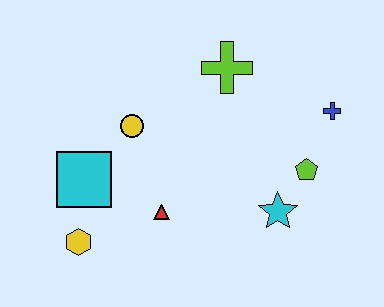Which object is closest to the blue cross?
The lime pentagon is closest to the blue cross.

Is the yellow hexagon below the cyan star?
Yes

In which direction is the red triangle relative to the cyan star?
The red triangle is to the left of the cyan star.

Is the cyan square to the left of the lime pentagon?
Yes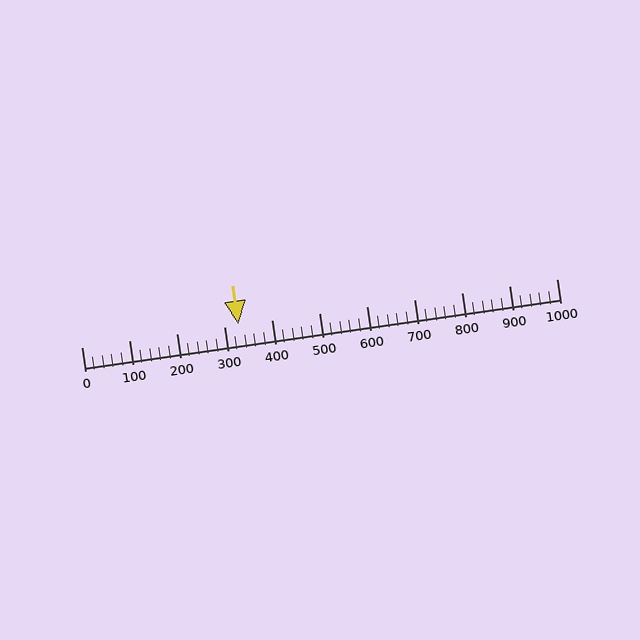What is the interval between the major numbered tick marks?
The major tick marks are spaced 100 units apart.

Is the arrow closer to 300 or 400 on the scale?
The arrow is closer to 300.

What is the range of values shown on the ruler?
The ruler shows values from 0 to 1000.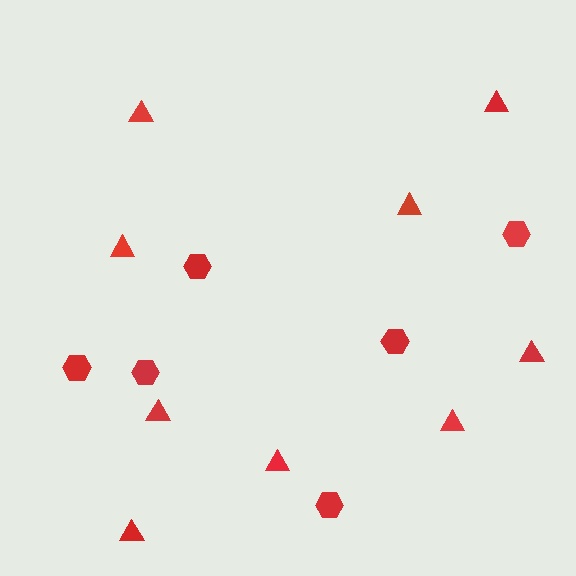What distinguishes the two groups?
There are 2 groups: one group of triangles (9) and one group of hexagons (6).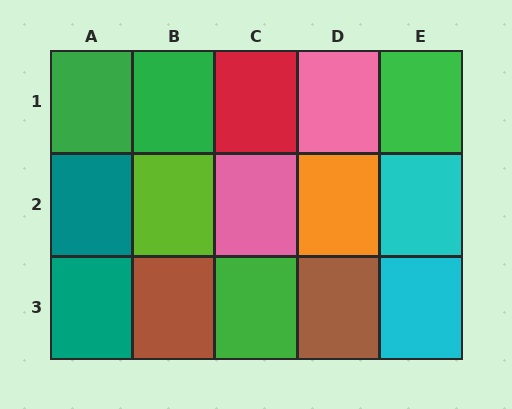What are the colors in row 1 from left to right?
Green, green, red, pink, green.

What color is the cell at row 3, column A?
Teal.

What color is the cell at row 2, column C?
Pink.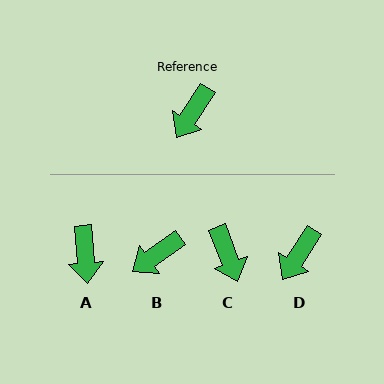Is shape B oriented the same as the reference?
No, it is off by about 22 degrees.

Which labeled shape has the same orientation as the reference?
D.